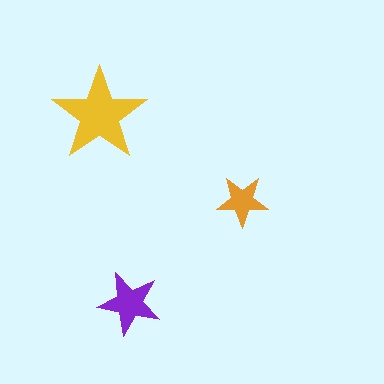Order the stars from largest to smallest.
the yellow one, the purple one, the orange one.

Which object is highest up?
The yellow star is topmost.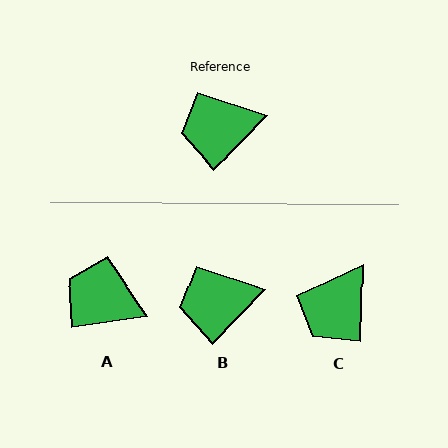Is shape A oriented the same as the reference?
No, it is off by about 38 degrees.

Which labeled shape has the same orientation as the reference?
B.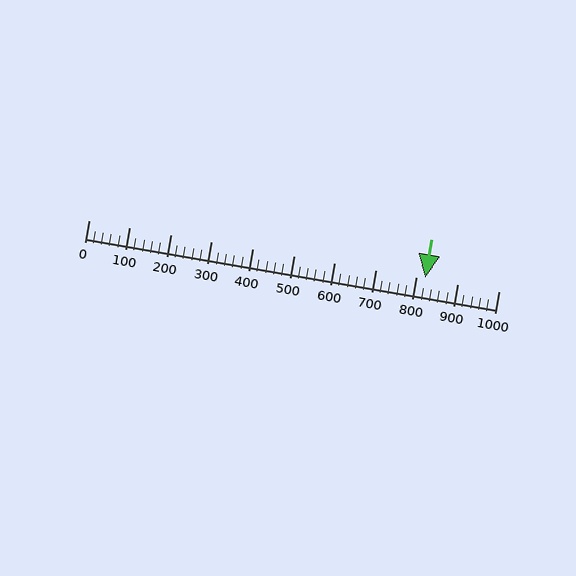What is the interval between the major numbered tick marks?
The major tick marks are spaced 100 units apart.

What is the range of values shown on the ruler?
The ruler shows values from 0 to 1000.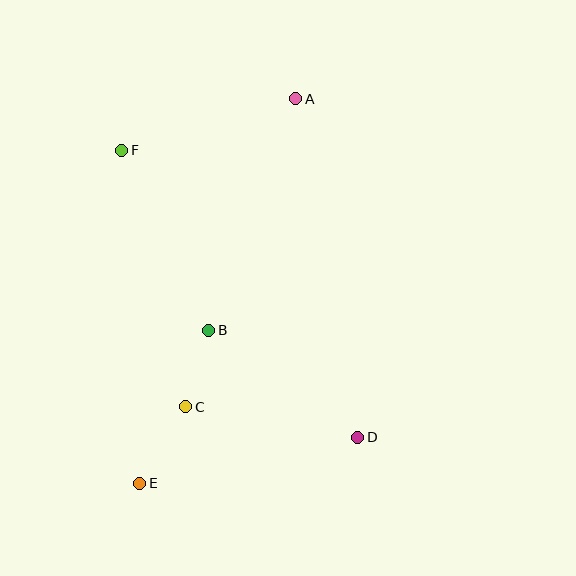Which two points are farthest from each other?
Points A and E are farthest from each other.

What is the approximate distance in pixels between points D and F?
The distance between D and F is approximately 372 pixels.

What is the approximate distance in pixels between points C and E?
The distance between C and E is approximately 89 pixels.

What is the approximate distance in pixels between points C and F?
The distance between C and F is approximately 264 pixels.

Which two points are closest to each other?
Points B and C are closest to each other.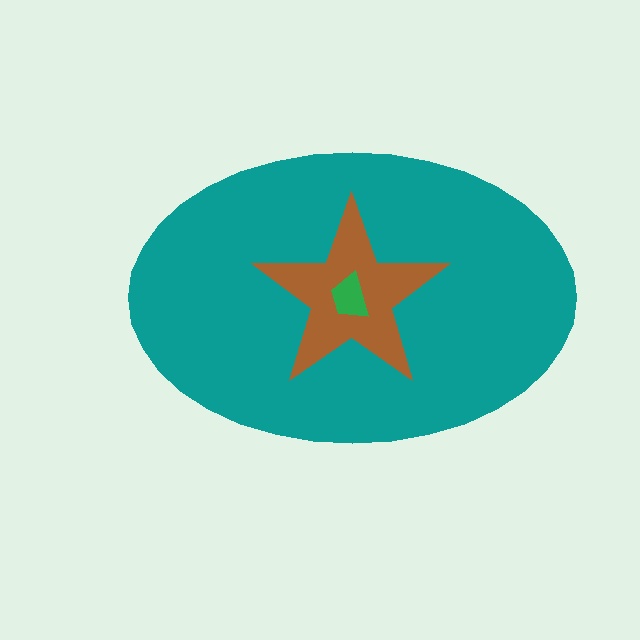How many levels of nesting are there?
3.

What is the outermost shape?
The teal ellipse.